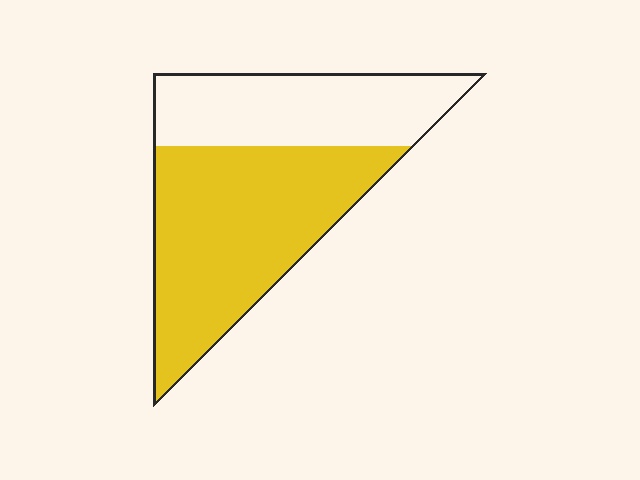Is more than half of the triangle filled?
Yes.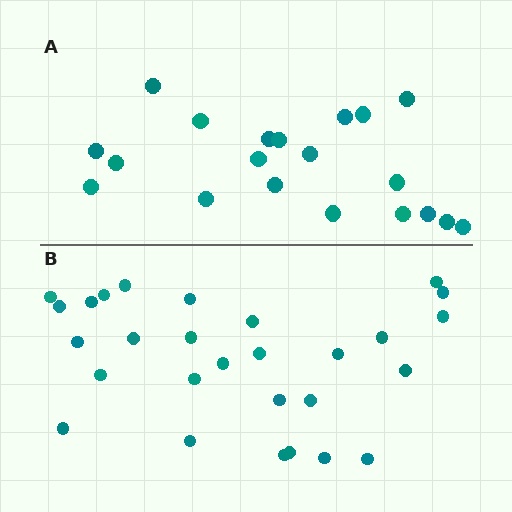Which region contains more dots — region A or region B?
Region B (the bottom region) has more dots.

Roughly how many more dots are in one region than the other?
Region B has roughly 8 or so more dots than region A.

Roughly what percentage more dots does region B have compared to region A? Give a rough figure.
About 40% more.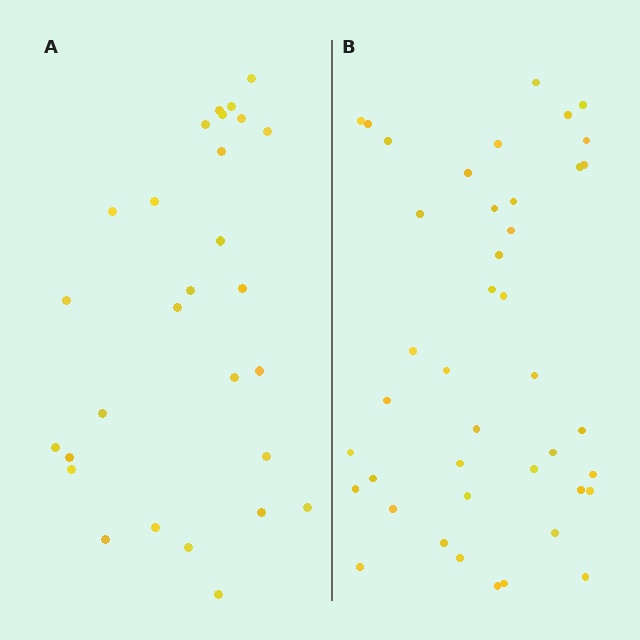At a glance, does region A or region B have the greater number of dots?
Region B (the right region) has more dots.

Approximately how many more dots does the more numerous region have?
Region B has approximately 15 more dots than region A.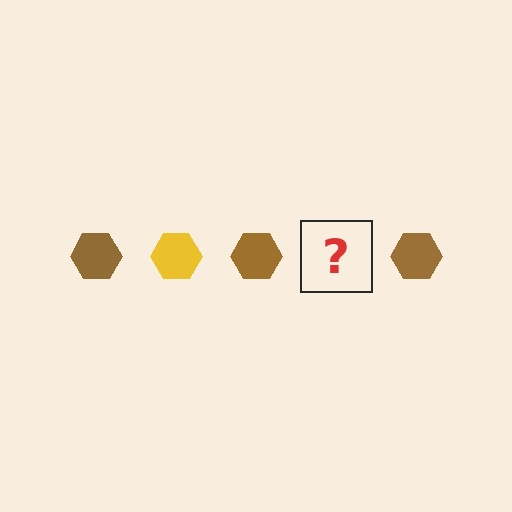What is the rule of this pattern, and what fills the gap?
The rule is that the pattern cycles through brown, yellow hexagons. The gap should be filled with a yellow hexagon.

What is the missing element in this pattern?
The missing element is a yellow hexagon.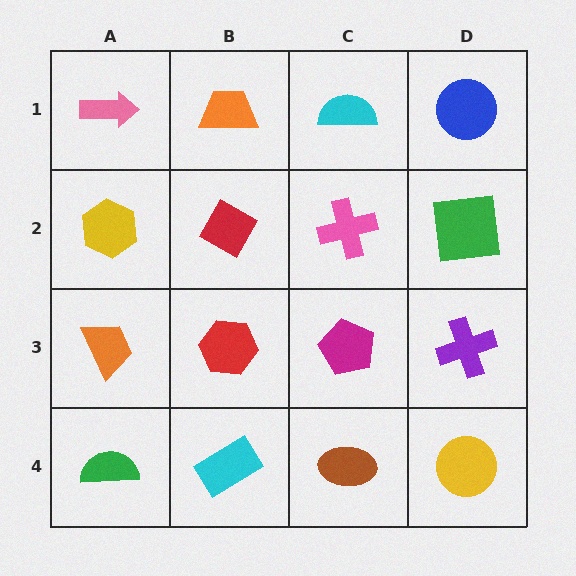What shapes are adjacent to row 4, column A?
An orange trapezoid (row 3, column A), a cyan rectangle (row 4, column B).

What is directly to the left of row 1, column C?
An orange trapezoid.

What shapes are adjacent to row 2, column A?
A pink arrow (row 1, column A), an orange trapezoid (row 3, column A), a red diamond (row 2, column B).